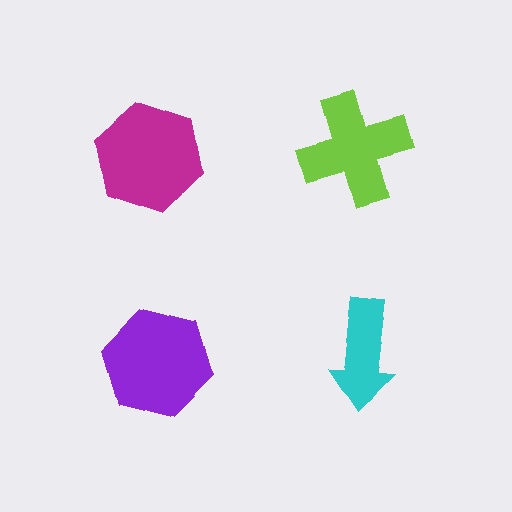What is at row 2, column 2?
A cyan arrow.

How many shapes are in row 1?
2 shapes.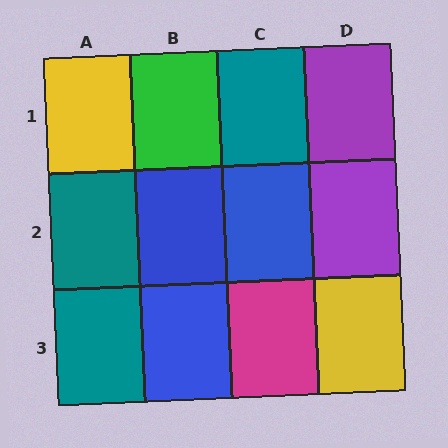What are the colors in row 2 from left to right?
Teal, blue, blue, purple.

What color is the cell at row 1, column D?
Purple.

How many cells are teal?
3 cells are teal.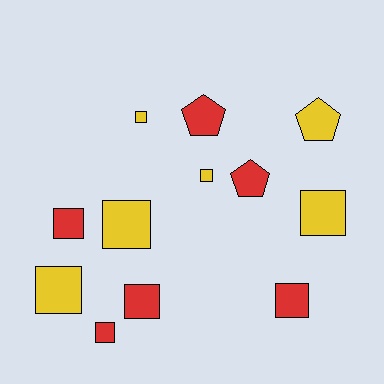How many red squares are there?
There are 4 red squares.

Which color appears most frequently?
Yellow, with 6 objects.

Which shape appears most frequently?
Square, with 9 objects.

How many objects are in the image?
There are 12 objects.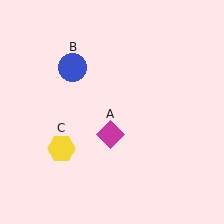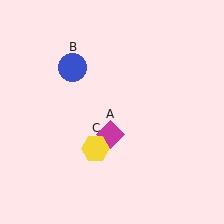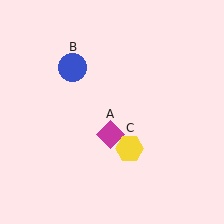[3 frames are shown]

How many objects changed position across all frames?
1 object changed position: yellow hexagon (object C).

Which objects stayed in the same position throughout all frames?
Magenta diamond (object A) and blue circle (object B) remained stationary.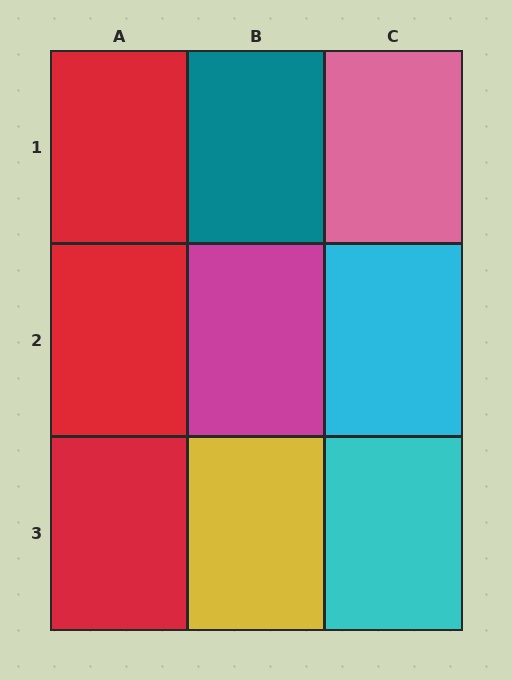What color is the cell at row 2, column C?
Cyan.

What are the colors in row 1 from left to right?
Red, teal, pink.